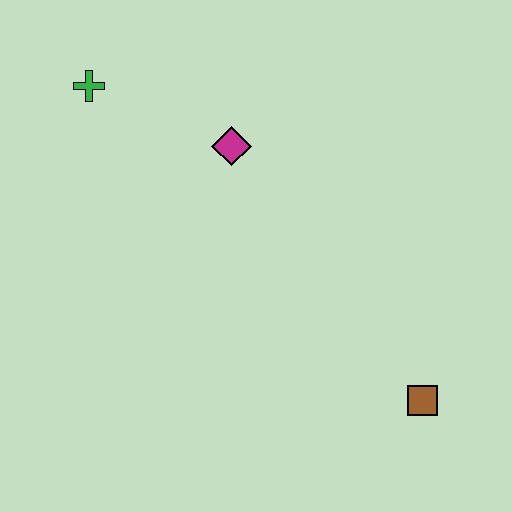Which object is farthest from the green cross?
The brown square is farthest from the green cross.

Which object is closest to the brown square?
The magenta diamond is closest to the brown square.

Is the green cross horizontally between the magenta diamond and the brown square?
No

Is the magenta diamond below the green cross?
Yes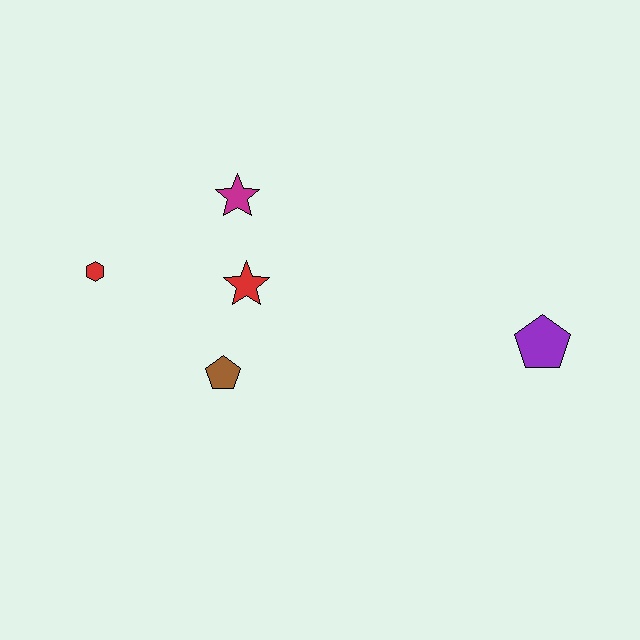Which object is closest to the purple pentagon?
The red star is closest to the purple pentagon.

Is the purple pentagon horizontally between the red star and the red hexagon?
No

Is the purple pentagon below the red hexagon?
Yes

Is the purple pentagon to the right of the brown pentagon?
Yes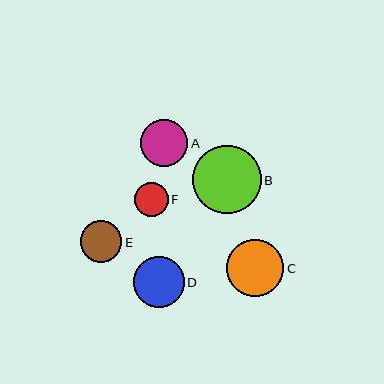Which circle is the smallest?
Circle F is the smallest with a size of approximately 34 pixels.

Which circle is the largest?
Circle B is the largest with a size of approximately 68 pixels.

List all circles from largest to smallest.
From largest to smallest: B, C, D, A, E, F.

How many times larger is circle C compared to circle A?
Circle C is approximately 1.2 times the size of circle A.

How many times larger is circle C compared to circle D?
Circle C is approximately 1.1 times the size of circle D.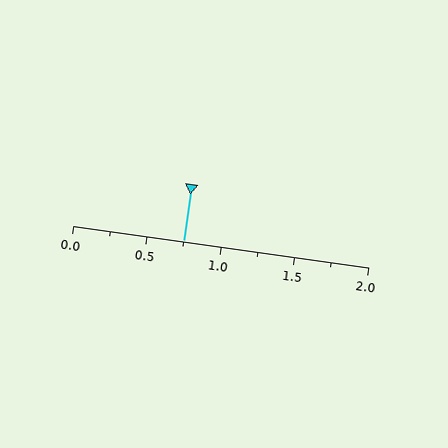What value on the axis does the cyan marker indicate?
The marker indicates approximately 0.75.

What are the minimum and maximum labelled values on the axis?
The axis runs from 0.0 to 2.0.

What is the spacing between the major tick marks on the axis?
The major ticks are spaced 0.5 apart.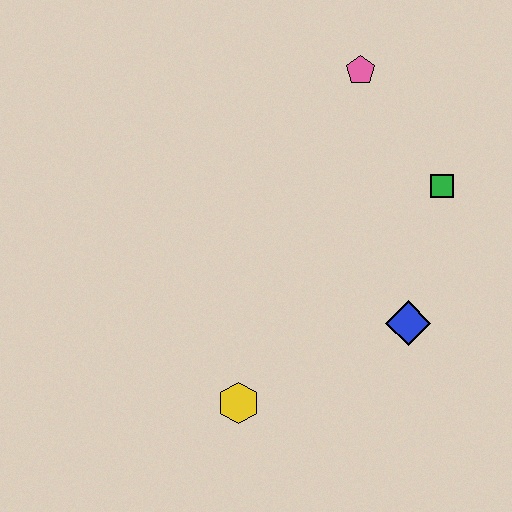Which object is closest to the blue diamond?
The green square is closest to the blue diamond.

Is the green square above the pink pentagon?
No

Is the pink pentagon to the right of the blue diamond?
No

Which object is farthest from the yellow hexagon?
The pink pentagon is farthest from the yellow hexagon.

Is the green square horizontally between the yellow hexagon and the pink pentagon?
No